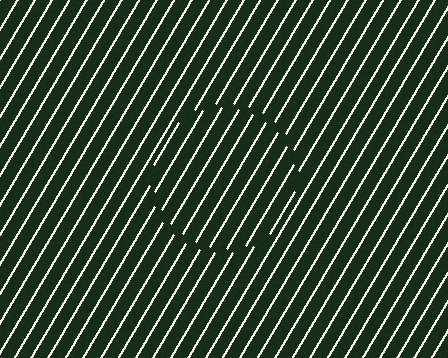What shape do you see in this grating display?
An illusory circle. The interior of the shape contains the same grating, shifted by half a period — the contour is defined by the phase discontinuity where line-ends from the inner and outer gratings abut.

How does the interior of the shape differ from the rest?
The interior of the shape contains the same grating, shifted by half a period — the contour is defined by the phase discontinuity where line-ends from the inner and outer gratings abut.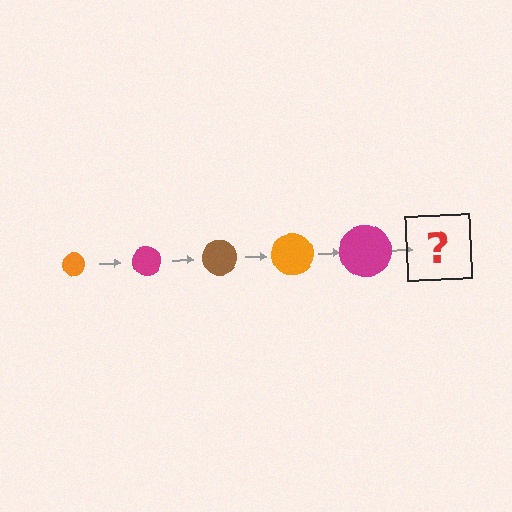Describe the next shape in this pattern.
It should be a brown circle, larger than the previous one.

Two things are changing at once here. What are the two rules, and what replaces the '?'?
The two rules are that the circle grows larger each step and the color cycles through orange, magenta, and brown. The '?' should be a brown circle, larger than the previous one.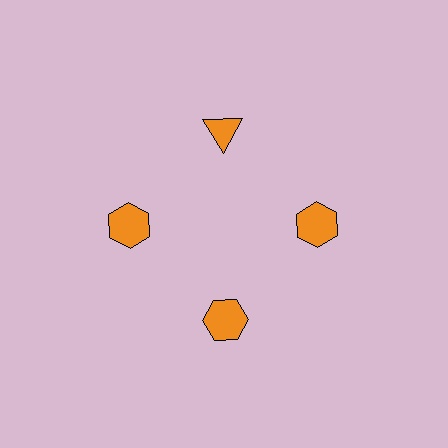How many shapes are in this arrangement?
There are 4 shapes arranged in a ring pattern.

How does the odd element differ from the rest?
It has a different shape: triangle instead of hexagon.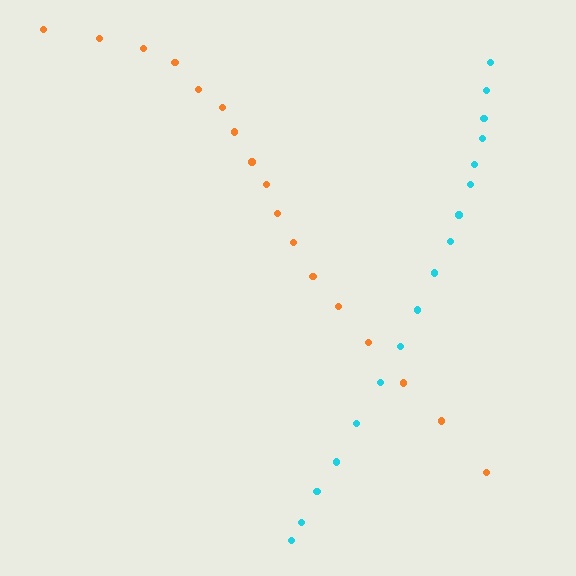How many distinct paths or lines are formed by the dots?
There are 2 distinct paths.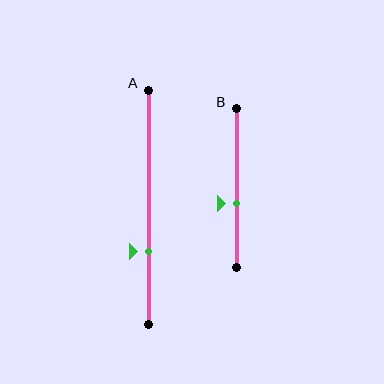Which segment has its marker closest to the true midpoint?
Segment B has its marker closest to the true midpoint.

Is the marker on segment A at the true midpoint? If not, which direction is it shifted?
No, the marker on segment A is shifted downward by about 19% of the segment length.